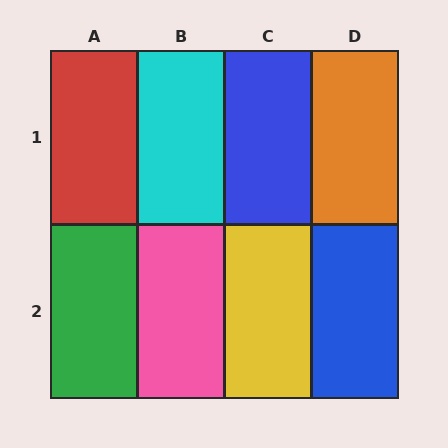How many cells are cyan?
1 cell is cyan.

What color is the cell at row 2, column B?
Pink.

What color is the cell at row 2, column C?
Yellow.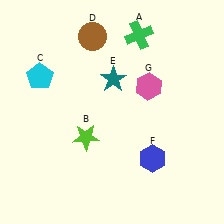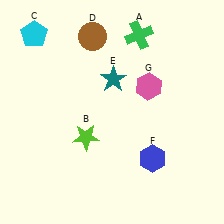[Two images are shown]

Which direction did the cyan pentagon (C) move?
The cyan pentagon (C) moved up.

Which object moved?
The cyan pentagon (C) moved up.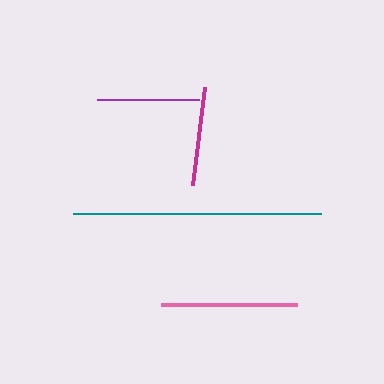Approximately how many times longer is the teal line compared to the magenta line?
The teal line is approximately 2.5 times the length of the magenta line.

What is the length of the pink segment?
The pink segment is approximately 136 pixels long.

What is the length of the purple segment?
The purple segment is approximately 102 pixels long.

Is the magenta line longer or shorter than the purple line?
The purple line is longer than the magenta line.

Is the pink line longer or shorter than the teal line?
The teal line is longer than the pink line.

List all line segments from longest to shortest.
From longest to shortest: teal, pink, purple, magenta.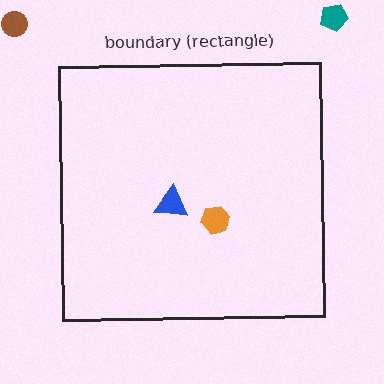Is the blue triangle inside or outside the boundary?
Inside.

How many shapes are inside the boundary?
2 inside, 2 outside.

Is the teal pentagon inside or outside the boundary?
Outside.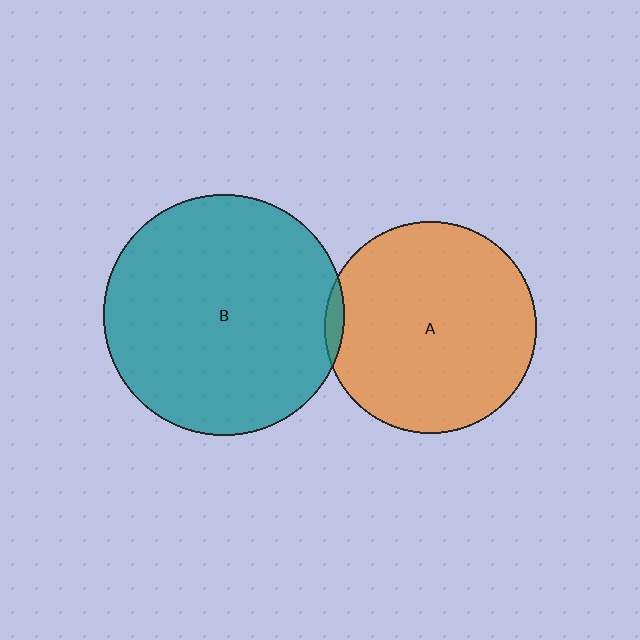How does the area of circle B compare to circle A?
Approximately 1.3 times.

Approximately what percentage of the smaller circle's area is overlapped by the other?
Approximately 5%.